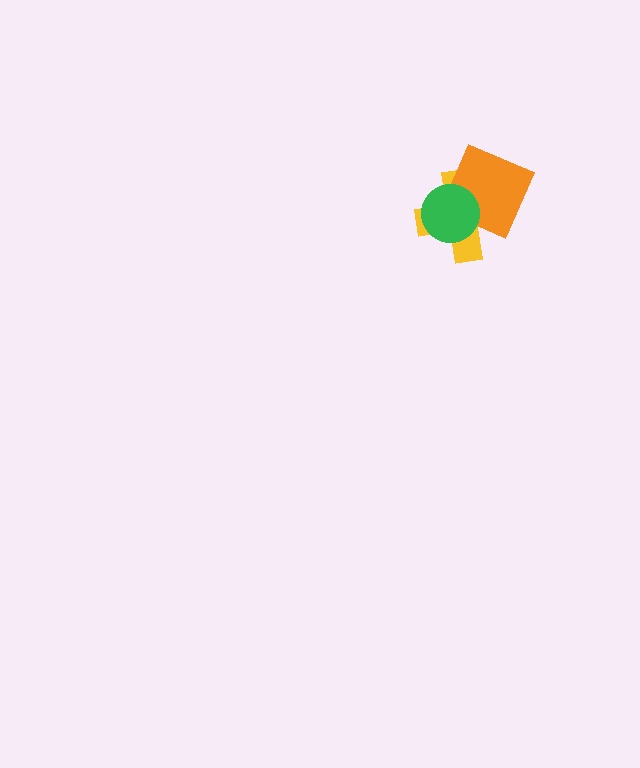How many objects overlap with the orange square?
2 objects overlap with the orange square.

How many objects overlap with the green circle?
2 objects overlap with the green circle.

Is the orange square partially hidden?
Yes, it is partially covered by another shape.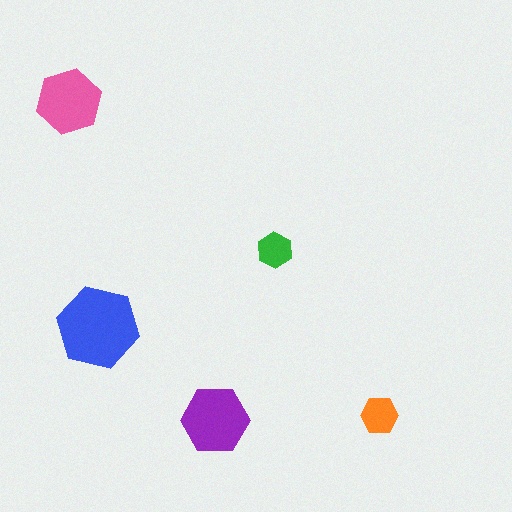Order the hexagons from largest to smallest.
the blue one, the purple one, the pink one, the orange one, the green one.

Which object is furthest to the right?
The orange hexagon is rightmost.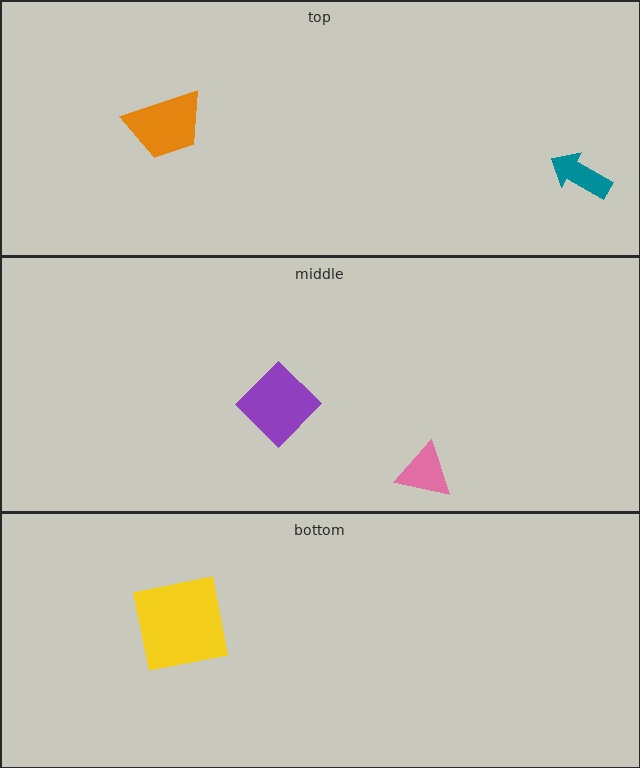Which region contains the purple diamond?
The middle region.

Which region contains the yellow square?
The bottom region.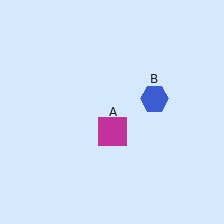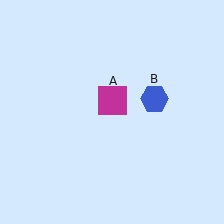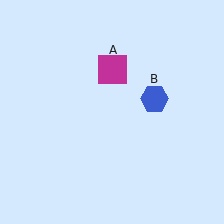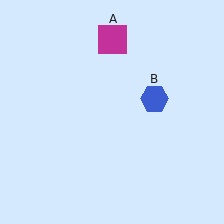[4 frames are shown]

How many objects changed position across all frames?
1 object changed position: magenta square (object A).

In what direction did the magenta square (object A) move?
The magenta square (object A) moved up.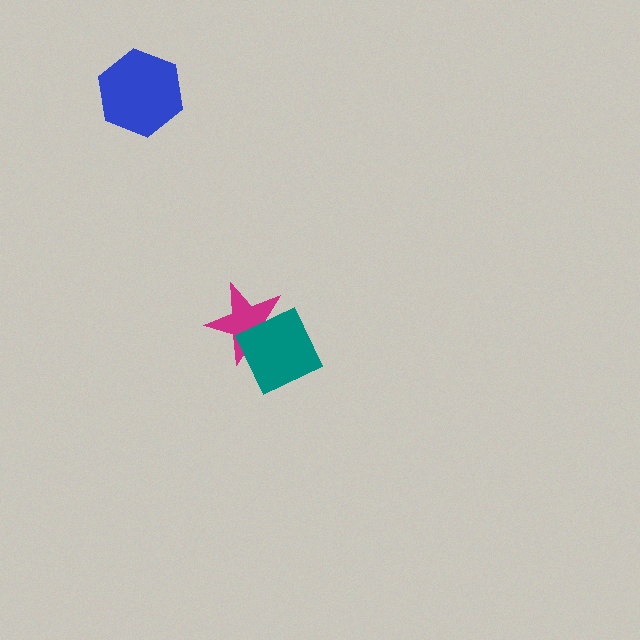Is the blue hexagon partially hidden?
No, no other shape covers it.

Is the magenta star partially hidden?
Yes, it is partially covered by another shape.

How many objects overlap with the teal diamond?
1 object overlaps with the teal diamond.